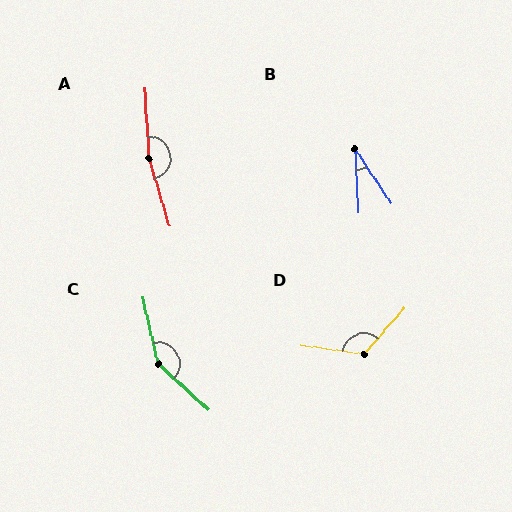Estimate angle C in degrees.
Approximately 145 degrees.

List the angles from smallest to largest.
B (31°), D (123°), C (145°), A (166°).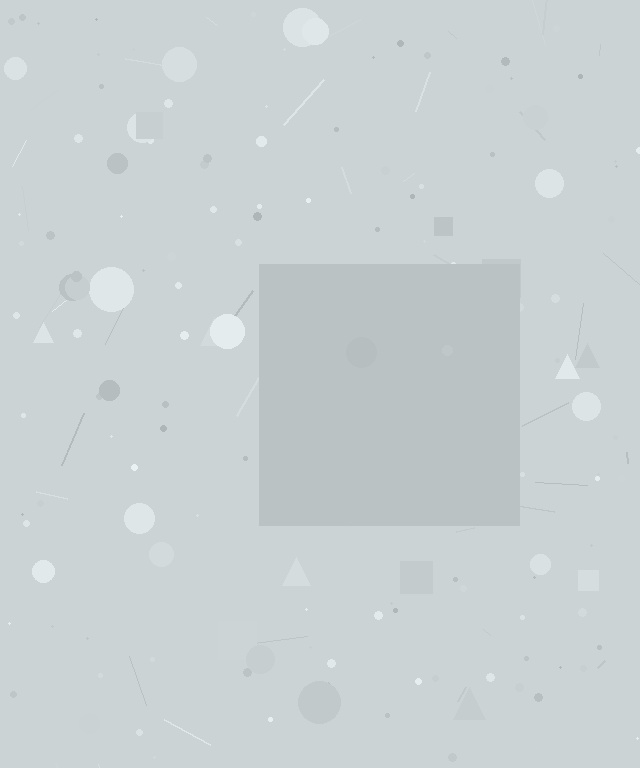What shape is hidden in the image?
A square is hidden in the image.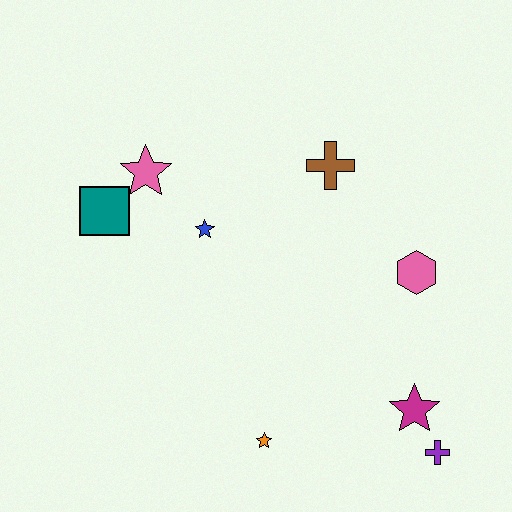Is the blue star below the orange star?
No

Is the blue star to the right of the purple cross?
No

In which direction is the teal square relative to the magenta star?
The teal square is to the left of the magenta star.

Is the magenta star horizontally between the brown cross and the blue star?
No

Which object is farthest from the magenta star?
The teal square is farthest from the magenta star.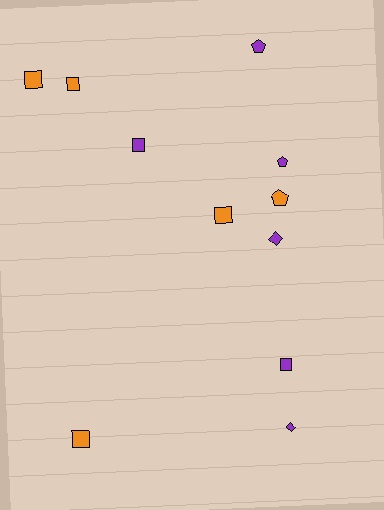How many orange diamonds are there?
There are no orange diamonds.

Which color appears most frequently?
Purple, with 6 objects.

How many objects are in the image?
There are 11 objects.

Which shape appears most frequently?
Square, with 6 objects.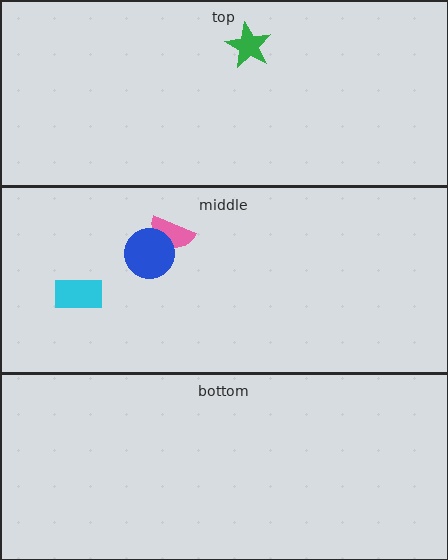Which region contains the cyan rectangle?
The middle region.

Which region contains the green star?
The top region.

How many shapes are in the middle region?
3.